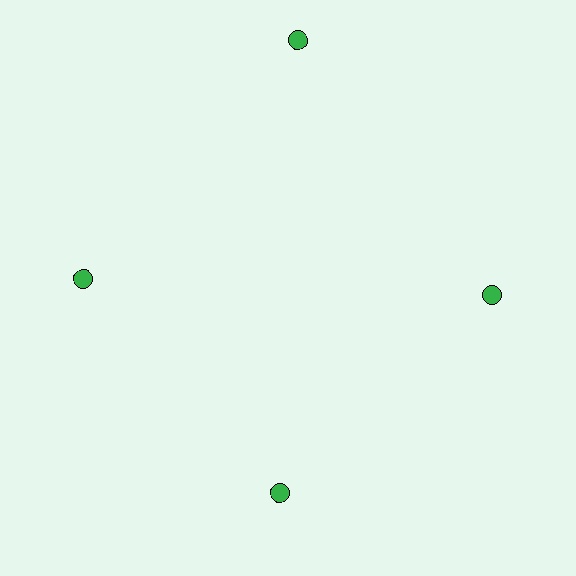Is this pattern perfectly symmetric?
No. The 4 green circles are arranged in a ring, but one element near the 12 o'clock position is pushed outward from the center, breaking the 4-fold rotational symmetry.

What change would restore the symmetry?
The symmetry would be restored by moving it inward, back onto the ring so that all 4 circles sit at equal angles and equal distance from the center.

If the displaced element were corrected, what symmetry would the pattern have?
It would have 4-fold rotational symmetry — the pattern would map onto itself every 90 degrees.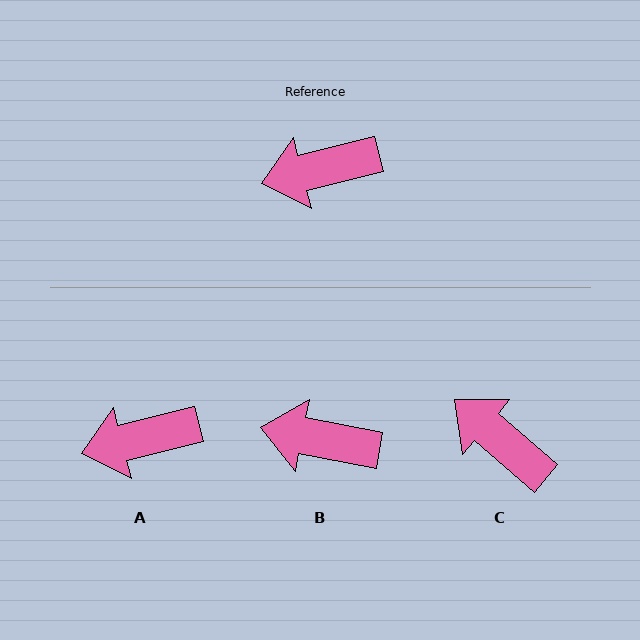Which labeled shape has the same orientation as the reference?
A.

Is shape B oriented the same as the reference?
No, it is off by about 25 degrees.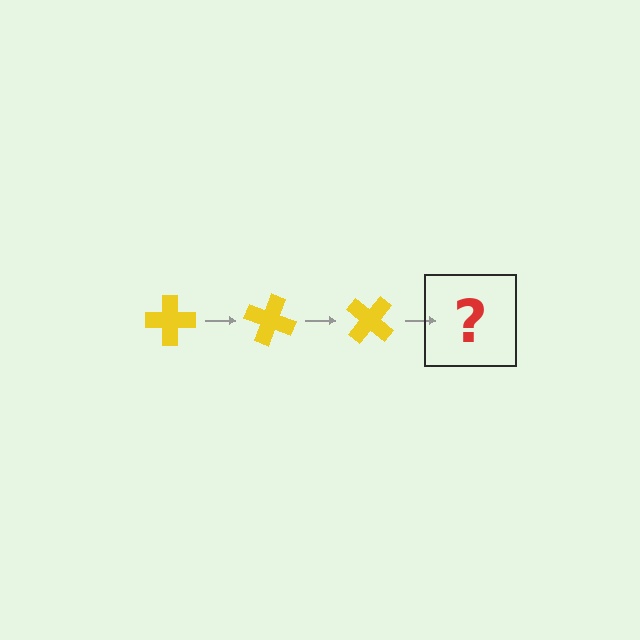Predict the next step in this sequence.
The next step is a yellow cross rotated 60 degrees.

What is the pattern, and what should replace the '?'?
The pattern is that the cross rotates 20 degrees each step. The '?' should be a yellow cross rotated 60 degrees.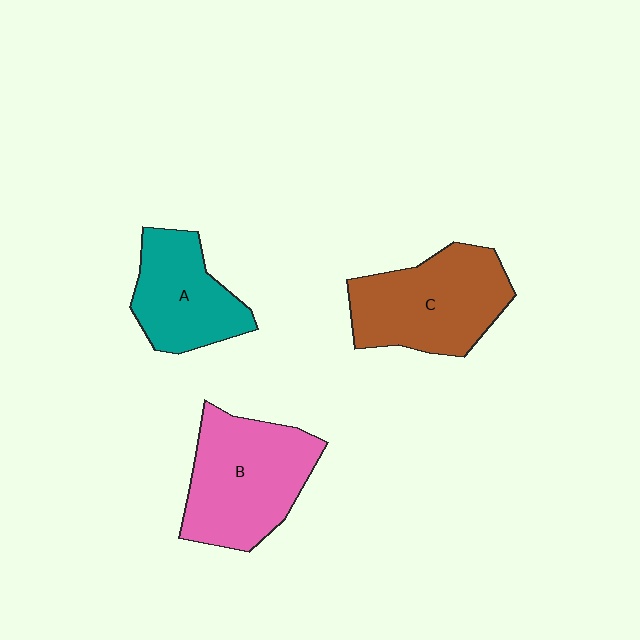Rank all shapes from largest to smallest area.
From largest to smallest: B (pink), C (brown), A (teal).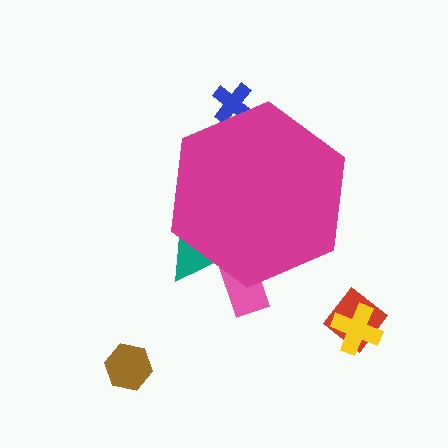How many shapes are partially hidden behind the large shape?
3 shapes are partially hidden.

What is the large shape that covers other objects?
A magenta hexagon.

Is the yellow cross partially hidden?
No, the yellow cross is fully visible.